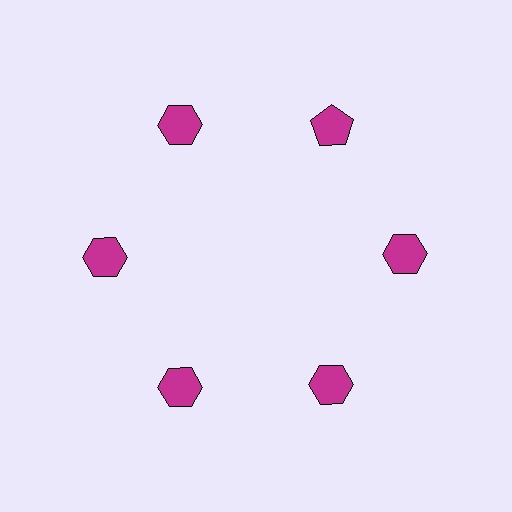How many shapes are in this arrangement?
There are 6 shapes arranged in a ring pattern.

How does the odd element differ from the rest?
It has a different shape: pentagon instead of hexagon.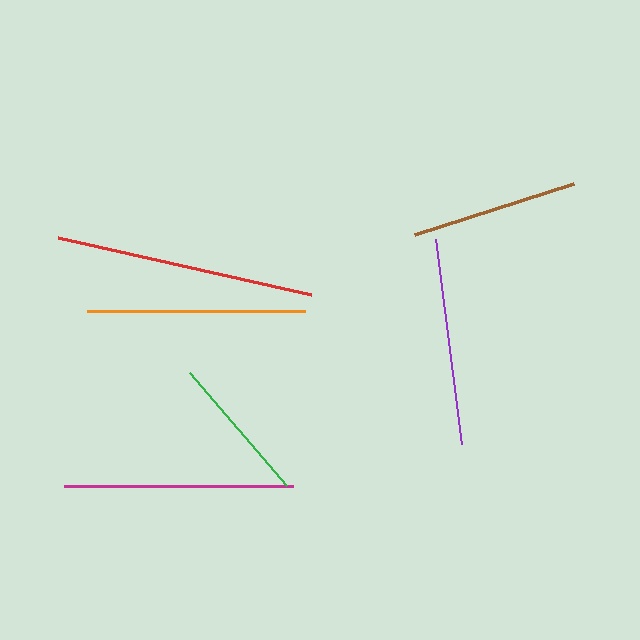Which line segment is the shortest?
The green line is the shortest at approximately 149 pixels.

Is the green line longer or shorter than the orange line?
The orange line is longer than the green line.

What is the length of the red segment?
The red segment is approximately 259 pixels long.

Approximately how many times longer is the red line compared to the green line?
The red line is approximately 1.7 times the length of the green line.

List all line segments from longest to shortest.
From longest to shortest: red, magenta, orange, purple, brown, green.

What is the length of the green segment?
The green segment is approximately 149 pixels long.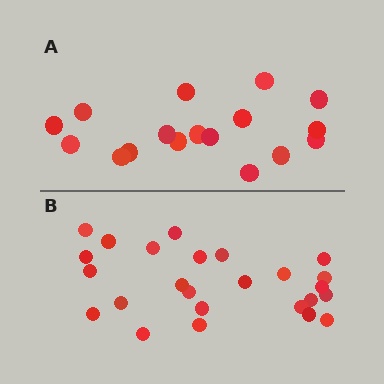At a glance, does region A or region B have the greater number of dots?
Region B (the bottom region) has more dots.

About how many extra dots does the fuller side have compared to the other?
Region B has roughly 8 or so more dots than region A.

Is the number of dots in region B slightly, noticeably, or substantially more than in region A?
Region B has substantially more. The ratio is roughly 1.5 to 1.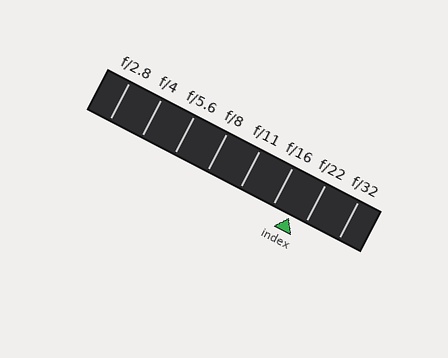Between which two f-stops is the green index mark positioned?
The index mark is between f/16 and f/22.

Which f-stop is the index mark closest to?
The index mark is closest to f/22.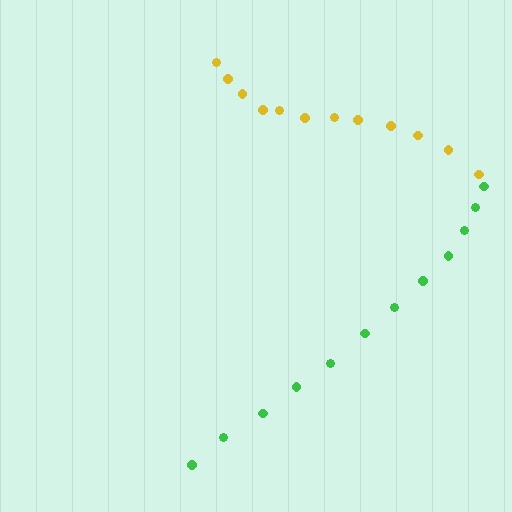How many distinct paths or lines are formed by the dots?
There are 2 distinct paths.